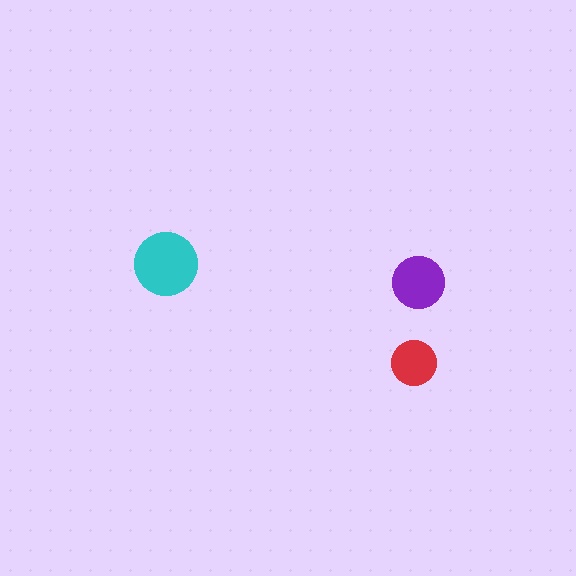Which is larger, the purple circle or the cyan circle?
The cyan one.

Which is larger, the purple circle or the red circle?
The purple one.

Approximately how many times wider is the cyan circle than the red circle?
About 1.5 times wider.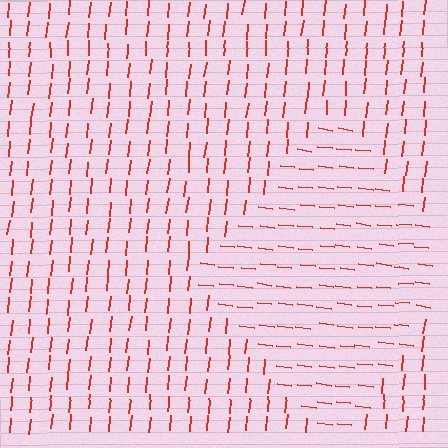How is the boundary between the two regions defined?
The boundary is defined purely by a change in line orientation (approximately 90 degrees difference). All lines are the same color and thickness.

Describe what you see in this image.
The image is filled with small red line segments. A diamond region in the image has lines oriented differently from the surrounding lines, creating a visible texture boundary.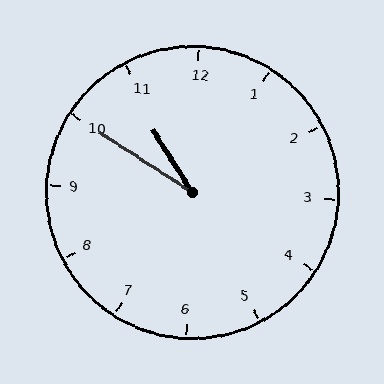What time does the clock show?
10:50.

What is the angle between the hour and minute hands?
Approximately 25 degrees.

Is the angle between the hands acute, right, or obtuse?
It is acute.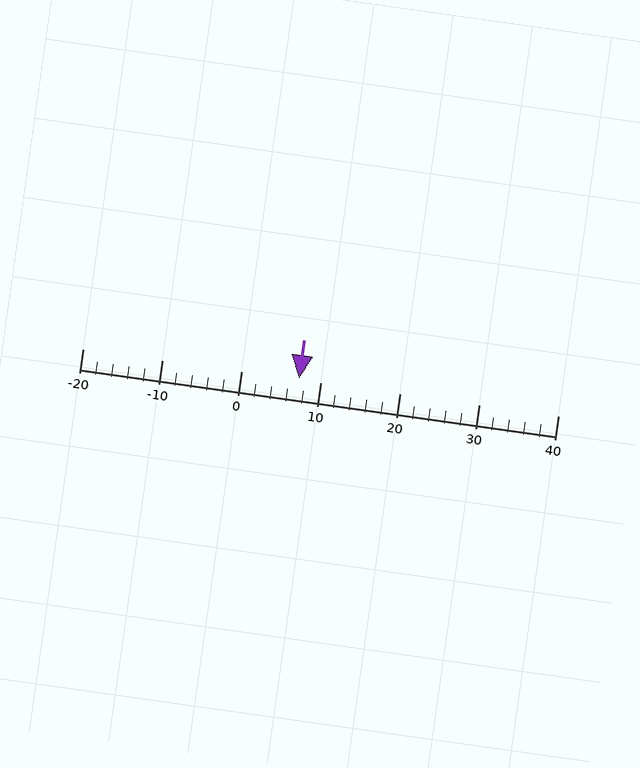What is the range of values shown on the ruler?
The ruler shows values from -20 to 40.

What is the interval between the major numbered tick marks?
The major tick marks are spaced 10 units apart.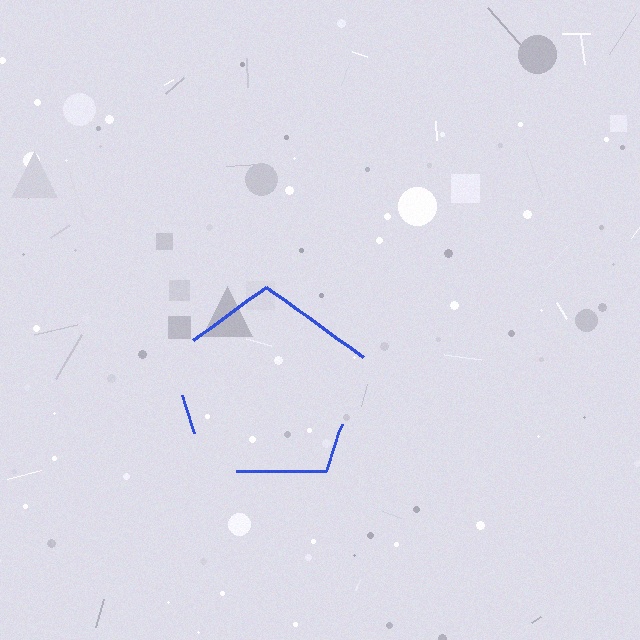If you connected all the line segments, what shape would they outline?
They would outline a pentagon.